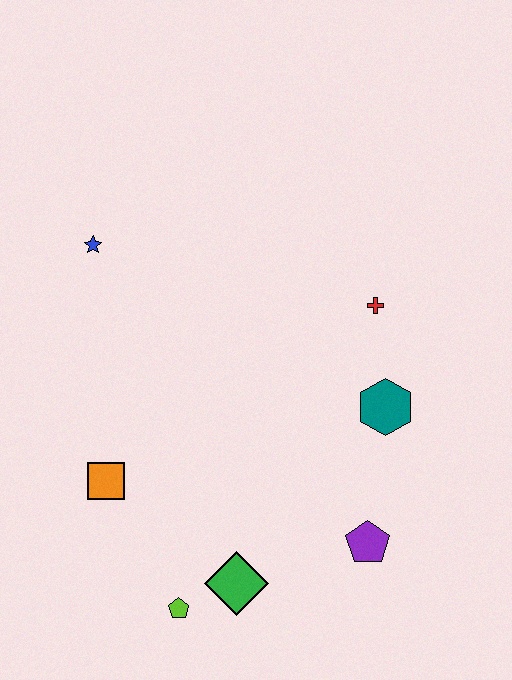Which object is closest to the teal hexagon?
The red cross is closest to the teal hexagon.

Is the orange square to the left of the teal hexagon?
Yes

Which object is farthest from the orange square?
The red cross is farthest from the orange square.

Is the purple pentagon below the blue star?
Yes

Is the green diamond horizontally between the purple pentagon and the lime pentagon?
Yes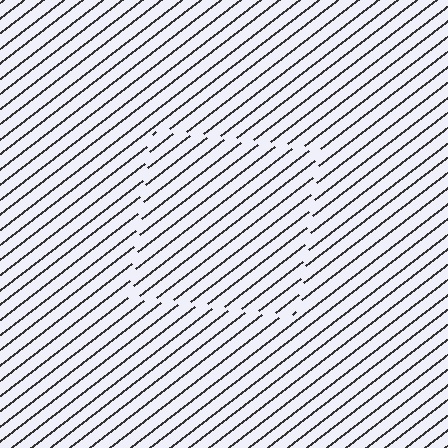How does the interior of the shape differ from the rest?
The interior of the shape contains the same grating, shifted by half a period — the contour is defined by the phase discontinuity where line-ends from the inner and outer gratings abut.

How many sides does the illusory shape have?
4 sides — the line-ends trace a square.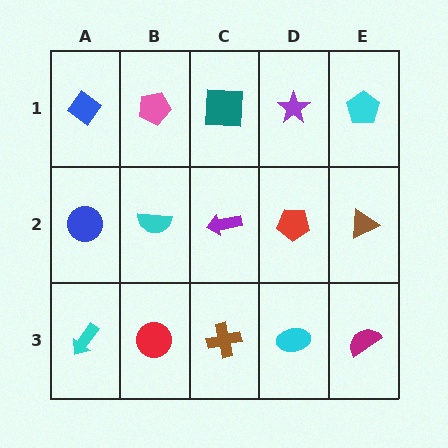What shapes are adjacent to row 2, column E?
A cyan pentagon (row 1, column E), a magenta semicircle (row 3, column E), a red pentagon (row 2, column D).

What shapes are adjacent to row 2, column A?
A blue diamond (row 1, column A), a cyan arrow (row 3, column A), a cyan semicircle (row 2, column B).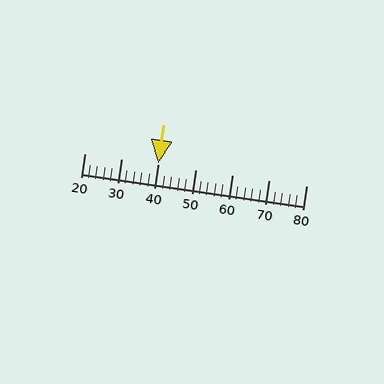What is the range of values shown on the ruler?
The ruler shows values from 20 to 80.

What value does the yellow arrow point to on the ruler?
The yellow arrow points to approximately 40.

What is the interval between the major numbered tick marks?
The major tick marks are spaced 10 units apart.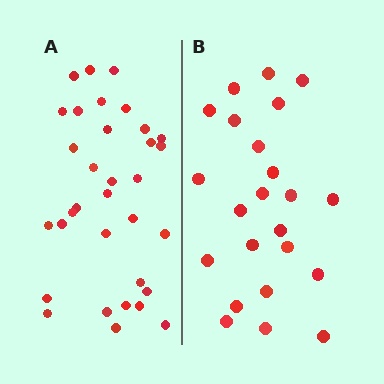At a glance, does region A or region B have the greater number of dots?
Region A (the left region) has more dots.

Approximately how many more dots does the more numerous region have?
Region A has roughly 10 or so more dots than region B.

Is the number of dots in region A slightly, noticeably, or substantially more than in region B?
Region A has noticeably more, but not dramatically so. The ratio is roughly 1.4 to 1.